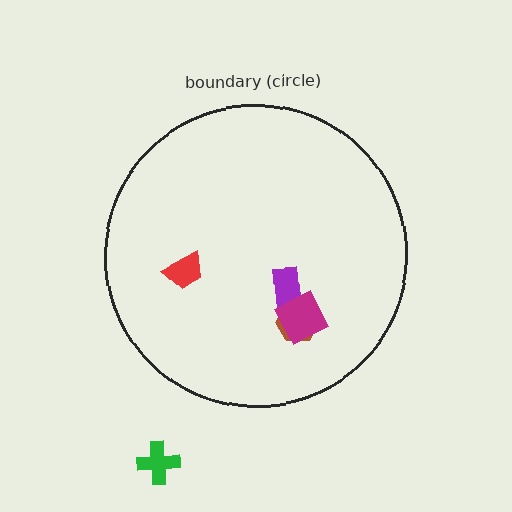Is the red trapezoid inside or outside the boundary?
Inside.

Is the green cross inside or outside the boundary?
Outside.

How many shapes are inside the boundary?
4 inside, 1 outside.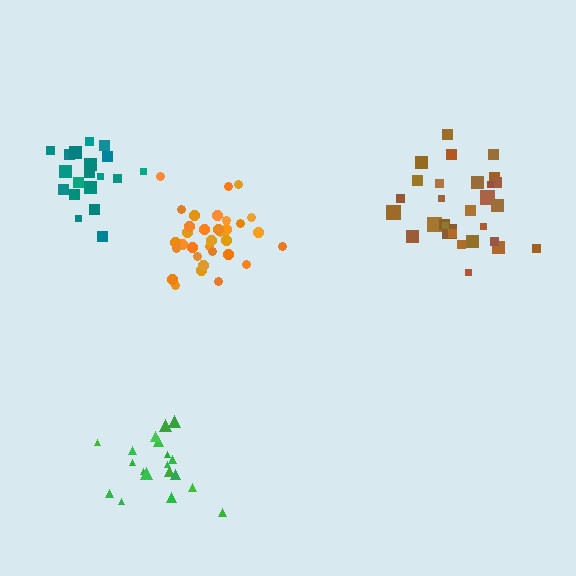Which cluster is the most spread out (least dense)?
Green.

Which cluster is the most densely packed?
Orange.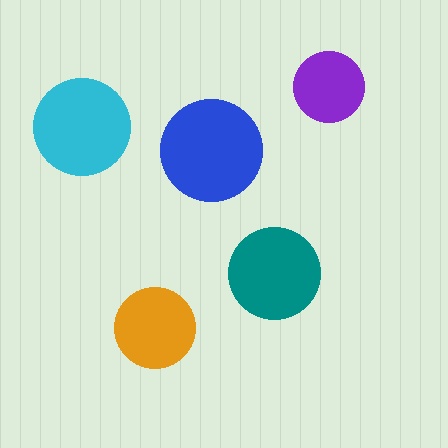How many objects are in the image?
There are 5 objects in the image.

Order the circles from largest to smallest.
the blue one, the cyan one, the teal one, the orange one, the purple one.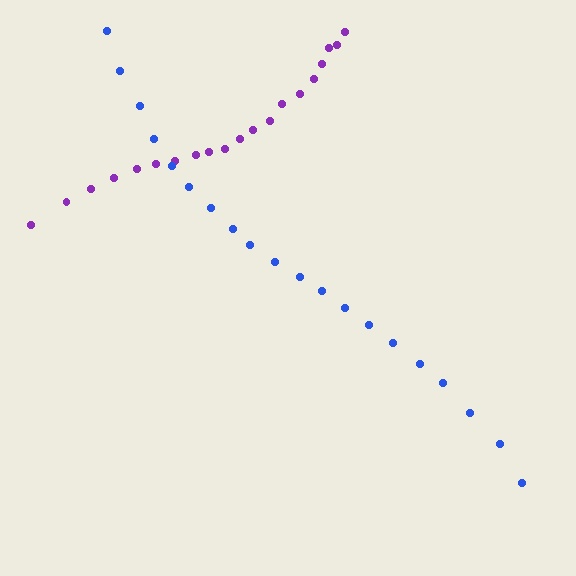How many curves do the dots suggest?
There are 2 distinct paths.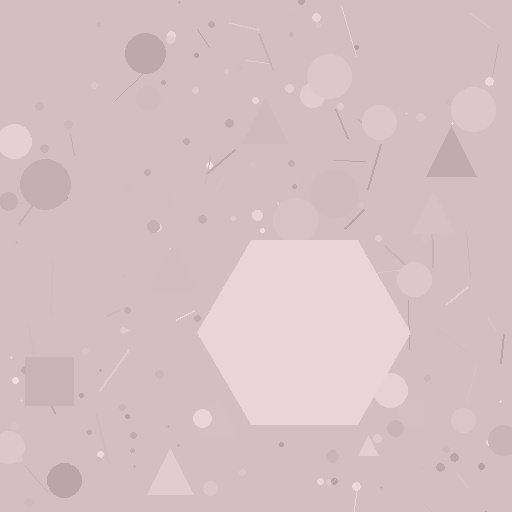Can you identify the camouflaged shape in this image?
The camouflaged shape is a hexagon.